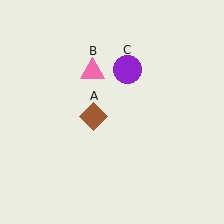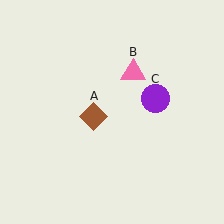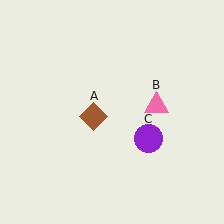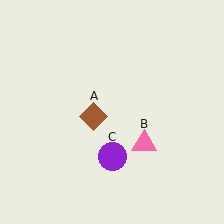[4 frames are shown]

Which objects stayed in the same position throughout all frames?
Brown diamond (object A) remained stationary.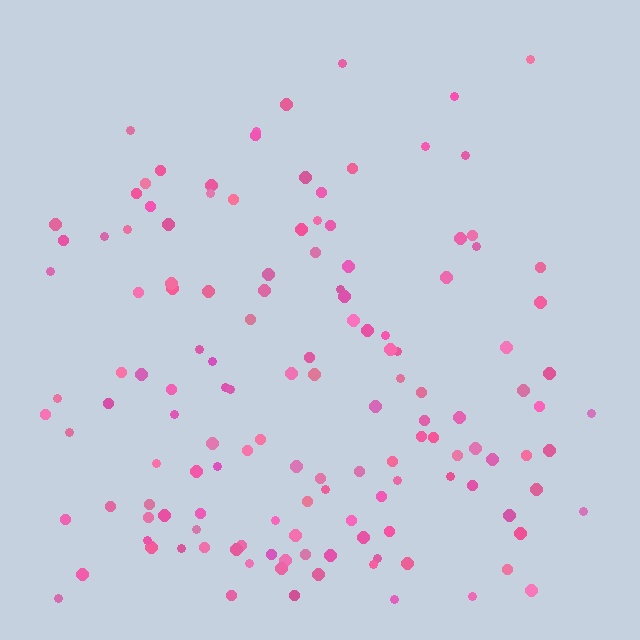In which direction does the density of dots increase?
From top to bottom, with the bottom side densest.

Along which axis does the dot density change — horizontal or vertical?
Vertical.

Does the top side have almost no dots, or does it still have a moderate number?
Still a moderate number, just noticeably fewer than the bottom.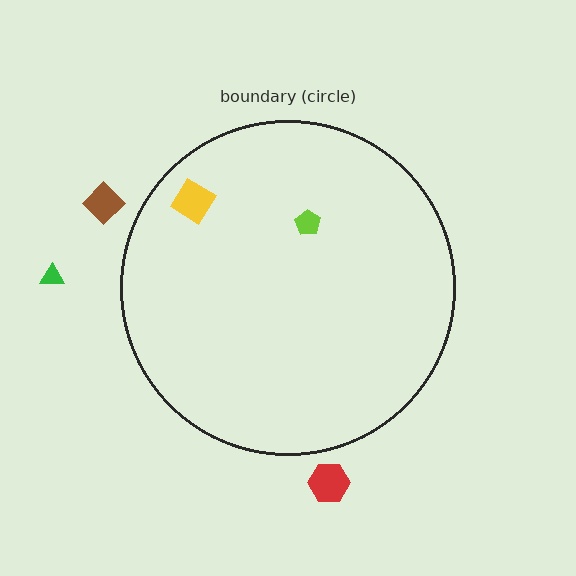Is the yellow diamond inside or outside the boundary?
Inside.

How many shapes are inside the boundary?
2 inside, 3 outside.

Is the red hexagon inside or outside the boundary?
Outside.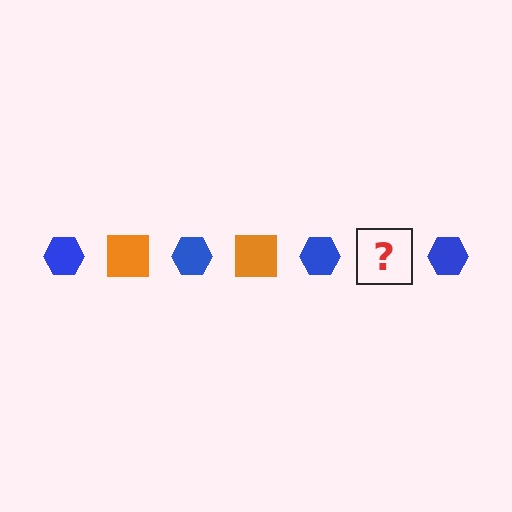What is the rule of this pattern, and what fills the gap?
The rule is that the pattern alternates between blue hexagon and orange square. The gap should be filled with an orange square.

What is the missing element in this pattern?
The missing element is an orange square.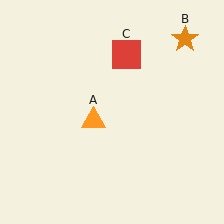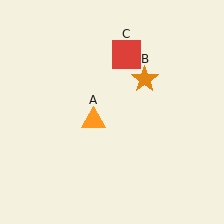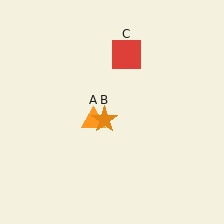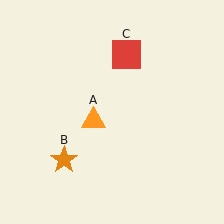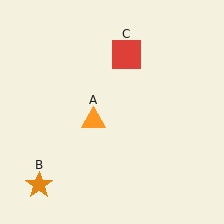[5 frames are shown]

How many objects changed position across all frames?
1 object changed position: orange star (object B).